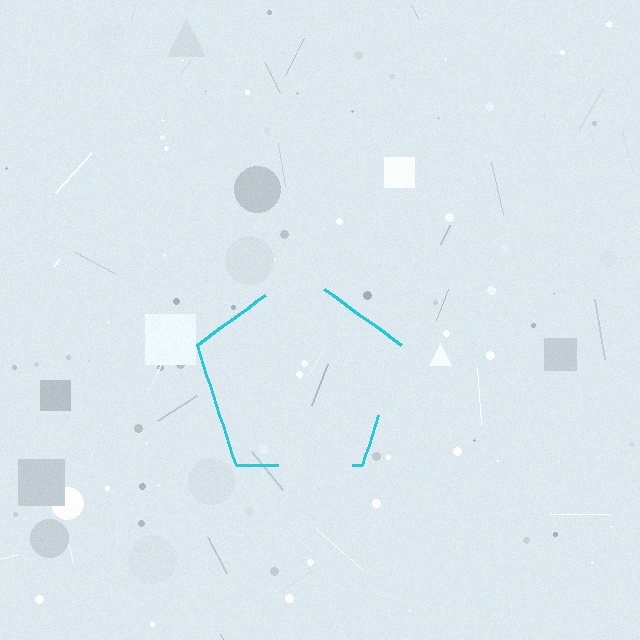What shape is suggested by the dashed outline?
The dashed outline suggests a pentagon.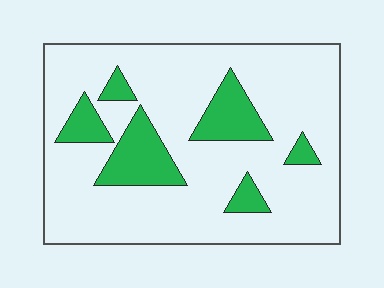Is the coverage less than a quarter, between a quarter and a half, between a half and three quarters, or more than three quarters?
Less than a quarter.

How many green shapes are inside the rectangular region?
6.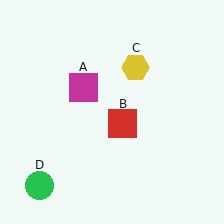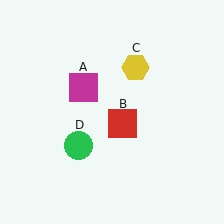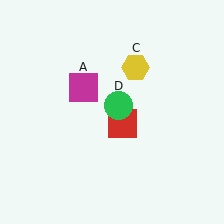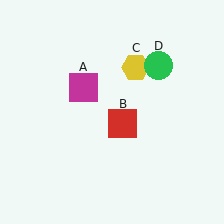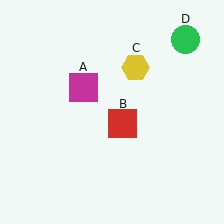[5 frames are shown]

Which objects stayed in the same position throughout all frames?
Magenta square (object A) and red square (object B) and yellow hexagon (object C) remained stationary.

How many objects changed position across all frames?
1 object changed position: green circle (object D).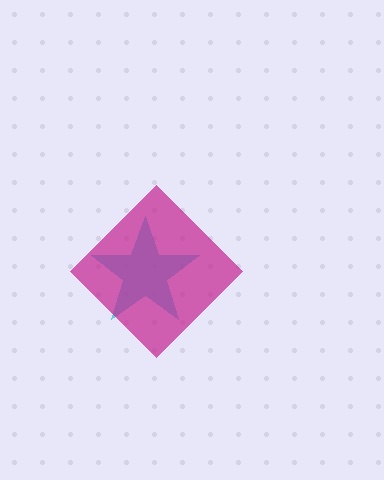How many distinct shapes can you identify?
There are 2 distinct shapes: a cyan star, a magenta diamond.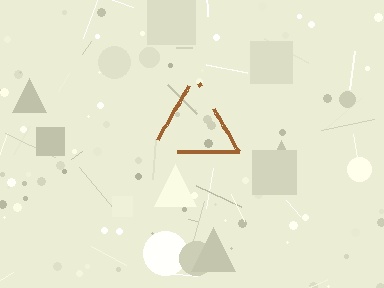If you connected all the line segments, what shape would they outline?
They would outline a triangle.